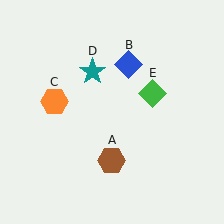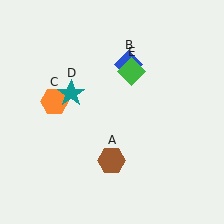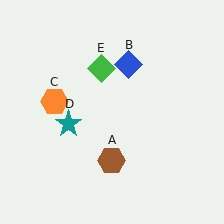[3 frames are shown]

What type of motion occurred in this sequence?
The teal star (object D), green diamond (object E) rotated counterclockwise around the center of the scene.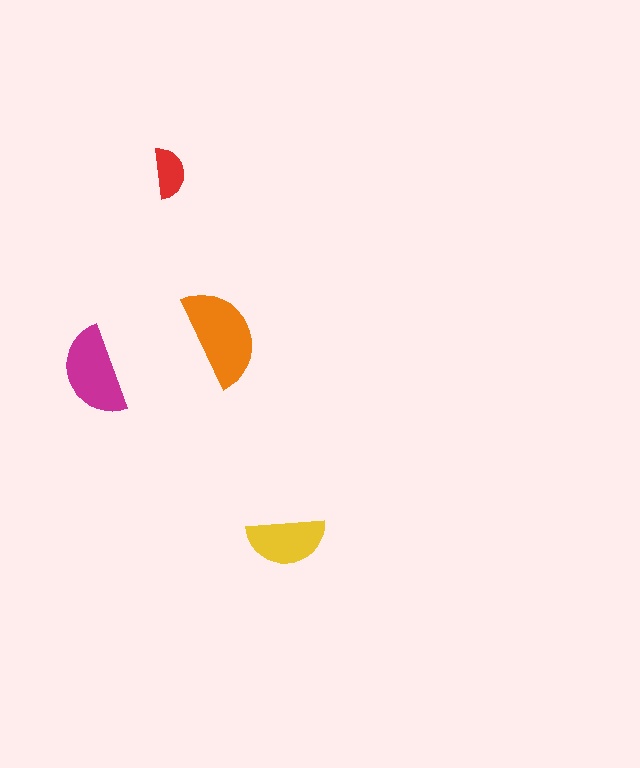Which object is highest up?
The red semicircle is topmost.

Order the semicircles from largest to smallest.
the orange one, the magenta one, the yellow one, the red one.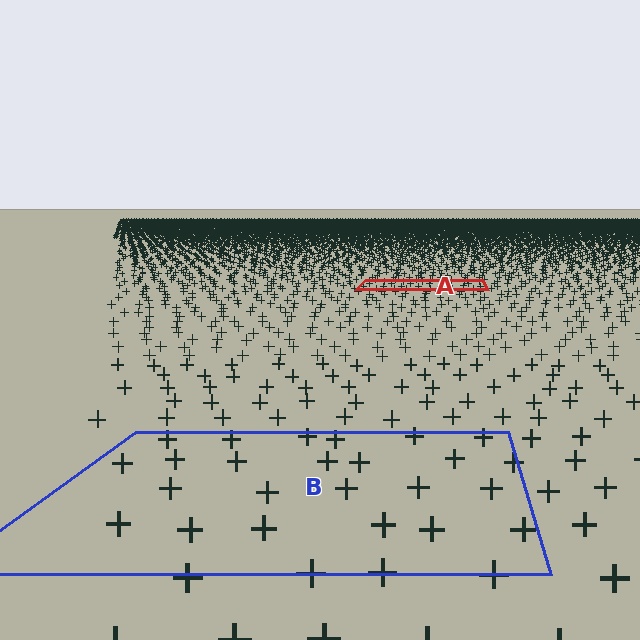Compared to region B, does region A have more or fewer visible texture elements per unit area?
Region A has more texture elements per unit area — they are packed more densely because it is farther away.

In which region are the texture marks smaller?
The texture marks are smaller in region A, because it is farther away.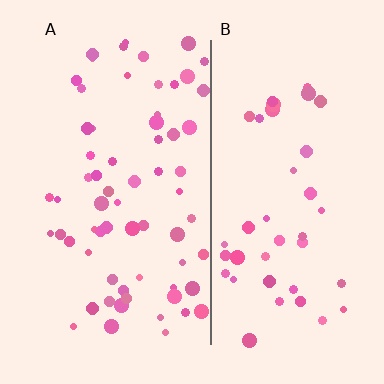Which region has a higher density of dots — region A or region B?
A (the left).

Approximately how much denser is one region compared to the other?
Approximately 1.6× — region A over region B.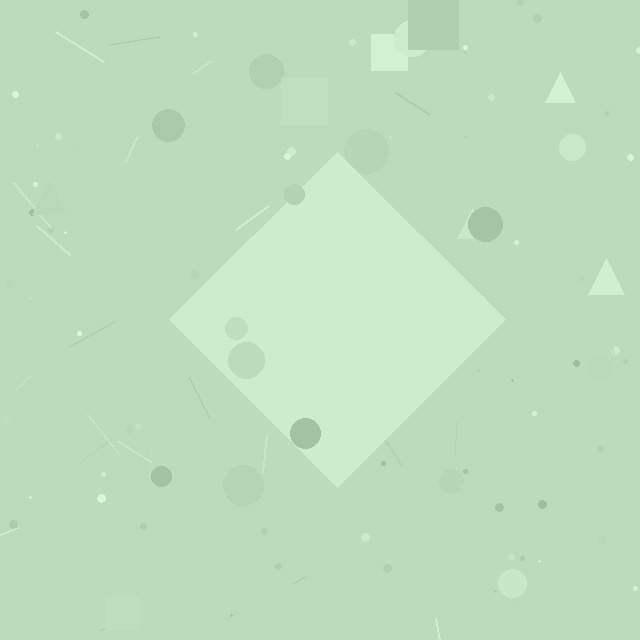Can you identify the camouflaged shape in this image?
The camouflaged shape is a diamond.